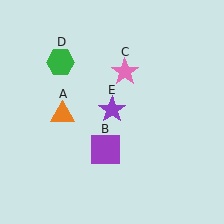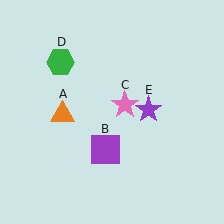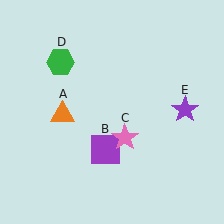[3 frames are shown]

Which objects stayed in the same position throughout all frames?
Orange triangle (object A) and purple square (object B) and green hexagon (object D) remained stationary.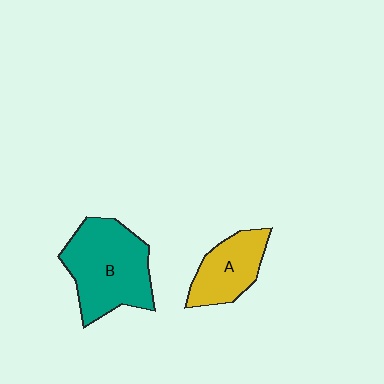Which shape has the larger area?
Shape B (teal).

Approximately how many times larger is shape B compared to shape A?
Approximately 1.7 times.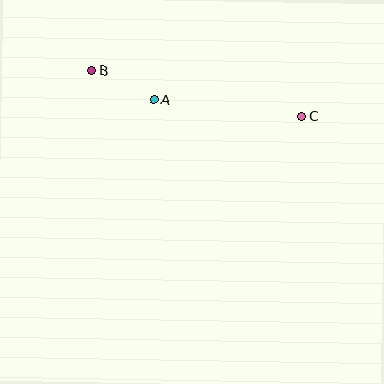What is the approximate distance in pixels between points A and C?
The distance between A and C is approximately 149 pixels.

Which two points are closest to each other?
Points A and B are closest to each other.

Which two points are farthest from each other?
Points B and C are farthest from each other.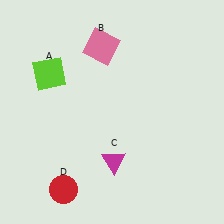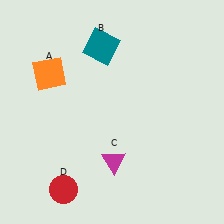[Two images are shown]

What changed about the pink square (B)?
In Image 1, B is pink. In Image 2, it changed to teal.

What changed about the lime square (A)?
In Image 1, A is lime. In Image 2, it changed to orange.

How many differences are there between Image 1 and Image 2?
There are 2 differences between the two images.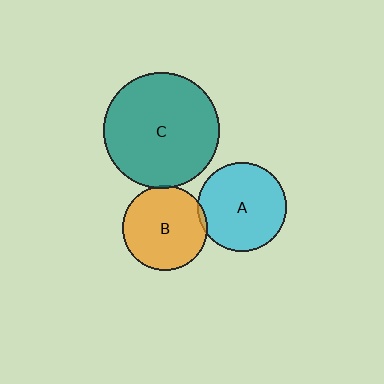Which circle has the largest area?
Circle C (teal).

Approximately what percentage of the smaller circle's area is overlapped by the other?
Approximately 5%.